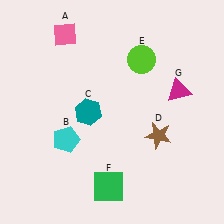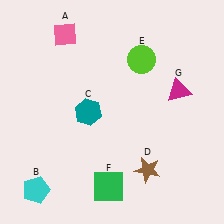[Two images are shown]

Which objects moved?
The objects that moved are: the cyan pentagon (B), the brown star (D).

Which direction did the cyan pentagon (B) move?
The cyan pentagon (B) moved down.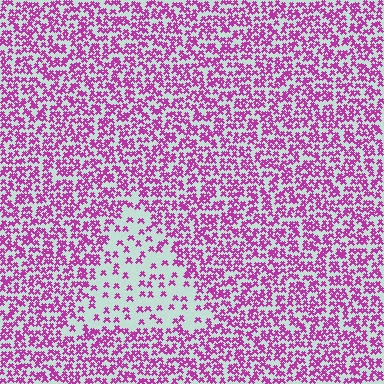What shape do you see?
I see a triangle.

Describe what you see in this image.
The image contains small magenta elements arranged at two different densities. A triangle-shaped region is visible where the elements are less densely packed than the surrounding area.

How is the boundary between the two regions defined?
The boundary is defined by a change in element density (approximately 2.7x ratio). All elements are the same color, size, and shape.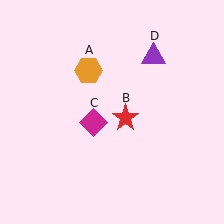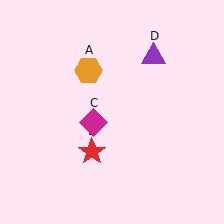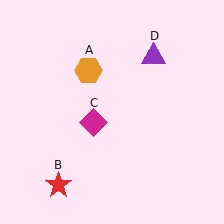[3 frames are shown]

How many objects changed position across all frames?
1 object changed position: red star (object B).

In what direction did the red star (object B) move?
The red star (object B) moved down and to the left.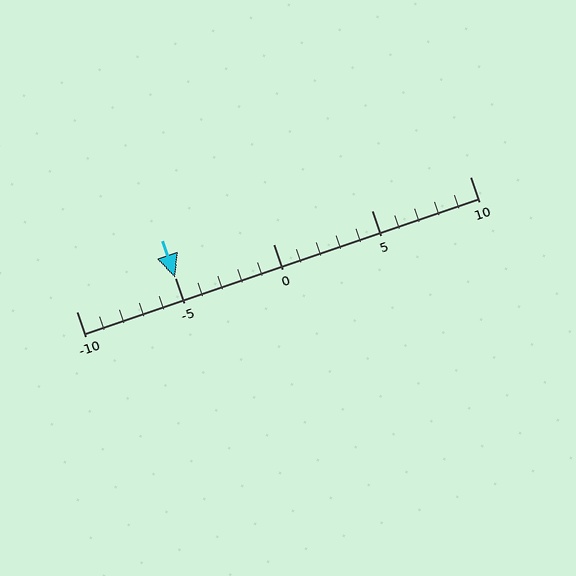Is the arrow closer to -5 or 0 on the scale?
The arrow is closer to -5.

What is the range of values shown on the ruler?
The ruler shows values from -10 to 10.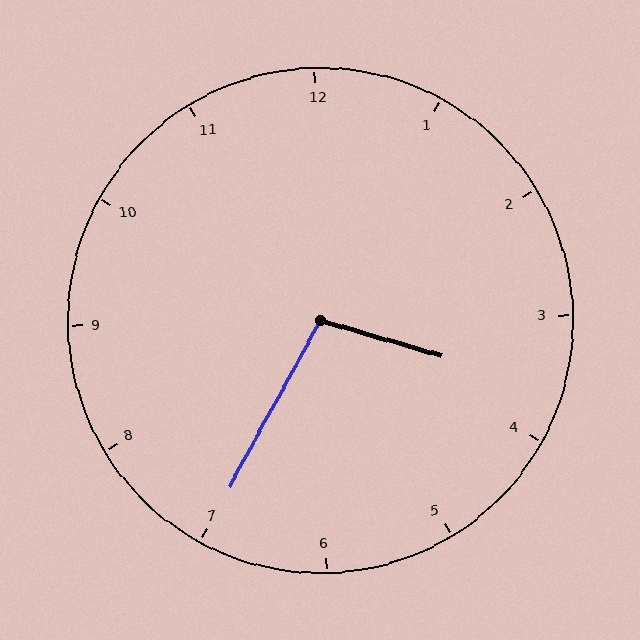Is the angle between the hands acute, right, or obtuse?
It is obtuse.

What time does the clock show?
3:35.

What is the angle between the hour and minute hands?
Approximately 102 degrees.